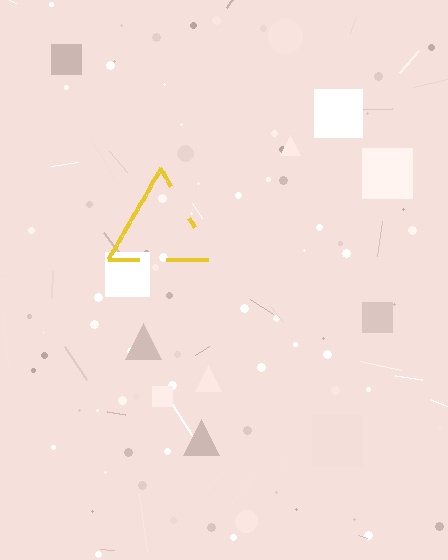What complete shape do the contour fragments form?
The contour fragments form a triangle.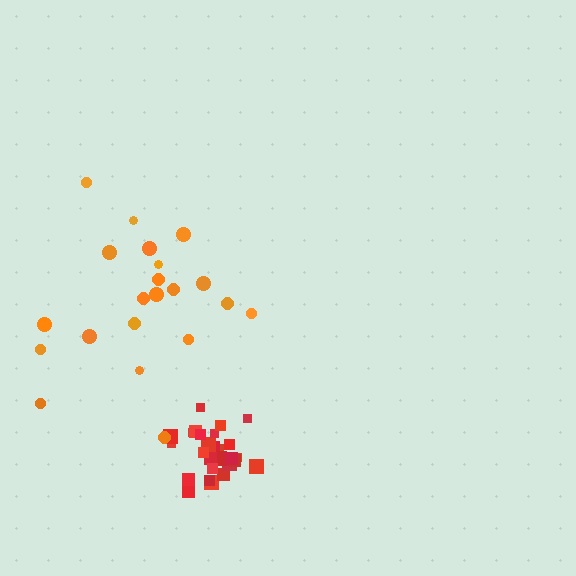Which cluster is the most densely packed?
Red.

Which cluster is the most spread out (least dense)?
Orange.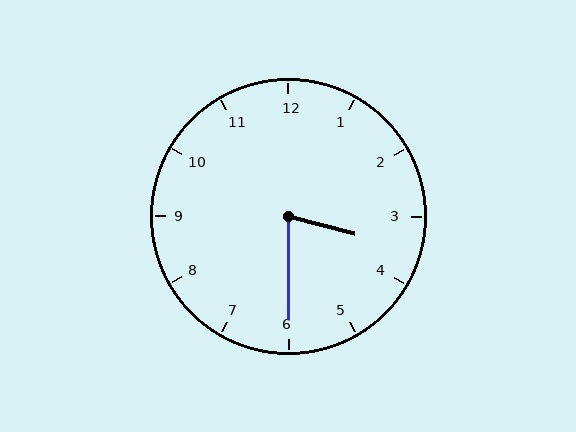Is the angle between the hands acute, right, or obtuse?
It is acute.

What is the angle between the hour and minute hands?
Approximately 75 degrees.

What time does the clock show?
3:30.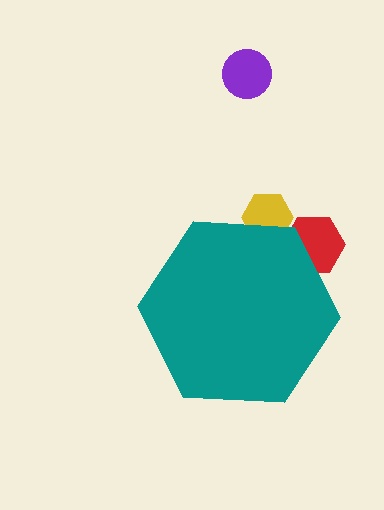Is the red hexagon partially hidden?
Yes, the red hexagon is partially hidden behind the teal hexagon.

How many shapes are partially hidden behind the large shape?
2 shapes are partially hidden.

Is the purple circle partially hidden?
No, the purple circle is fully visible.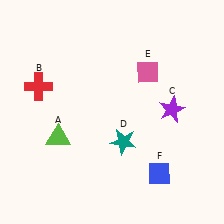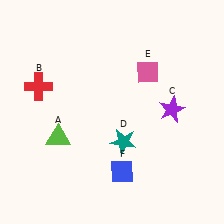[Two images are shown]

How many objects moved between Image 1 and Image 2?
1 object moved between the two images.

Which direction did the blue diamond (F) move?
The blue diamond (F) moved left.